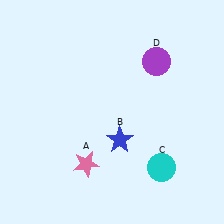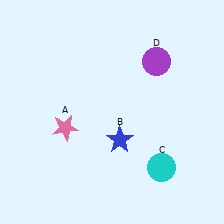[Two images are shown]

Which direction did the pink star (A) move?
The pink star (A) moved up.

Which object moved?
The pink star (A) moved up.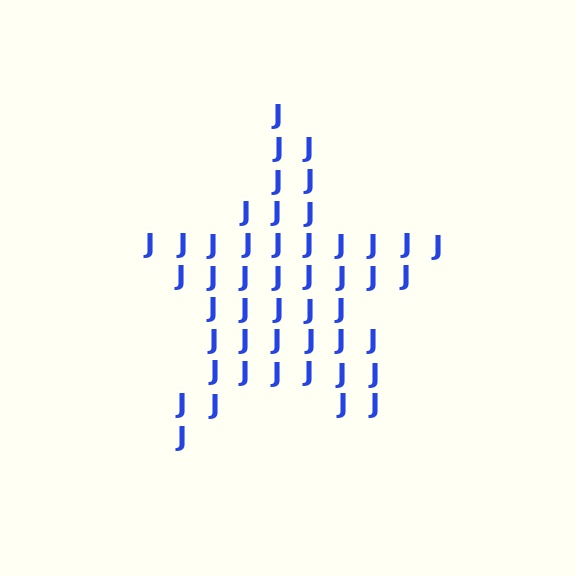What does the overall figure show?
The overall figure shows a star.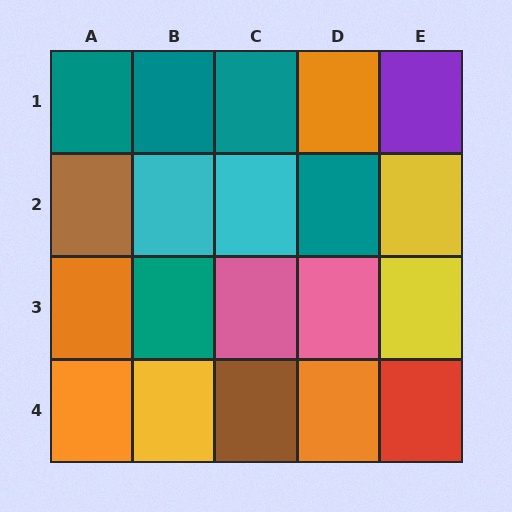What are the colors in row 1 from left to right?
Teal, teal, teal, orange, purple.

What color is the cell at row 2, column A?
Brown.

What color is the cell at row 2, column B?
Cyan.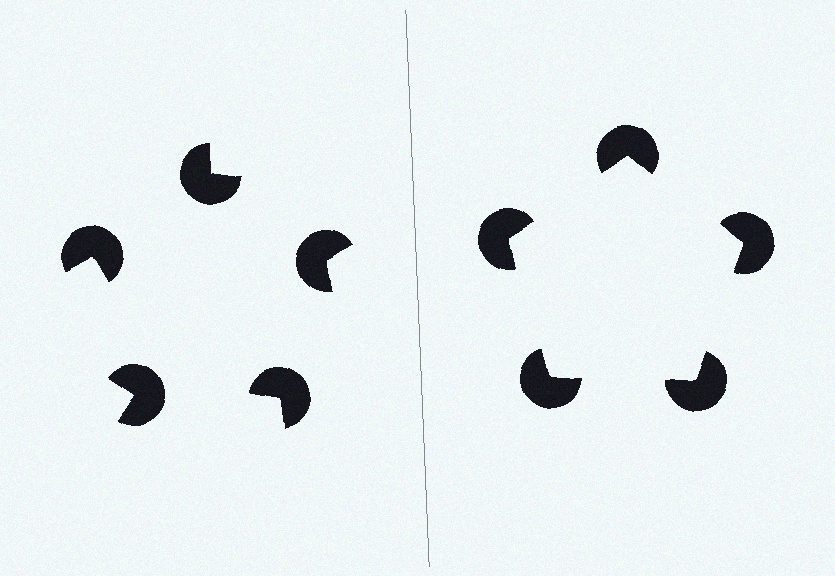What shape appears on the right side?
An illusory pentagon.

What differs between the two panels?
The pac-man discs are positioned identically on both sides; only the wedge orientations differ. On the right they align to a pentagon; on the left they are misaligned.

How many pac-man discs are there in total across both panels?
10 — 5 on each side.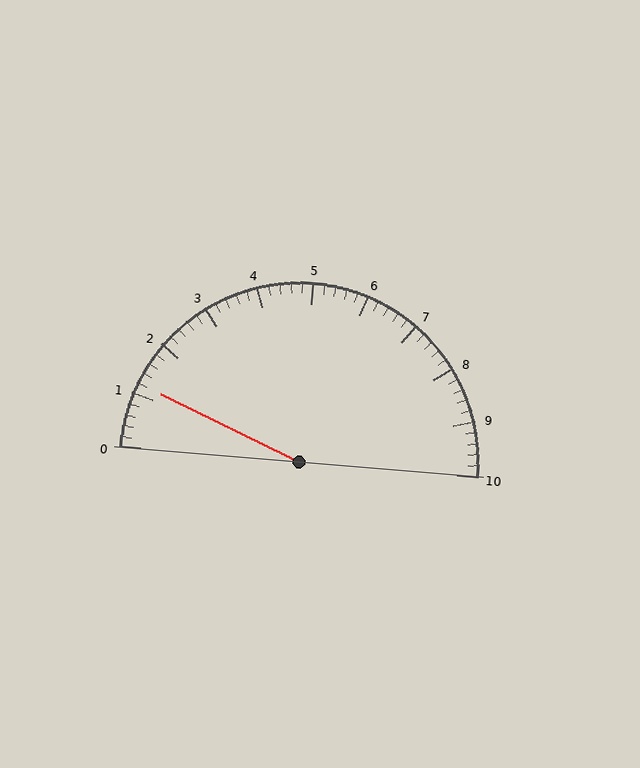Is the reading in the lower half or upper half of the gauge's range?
The reading is in the lower half of the range (0 to 10).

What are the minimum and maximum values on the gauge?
The gauge ranges from 0 to 10.